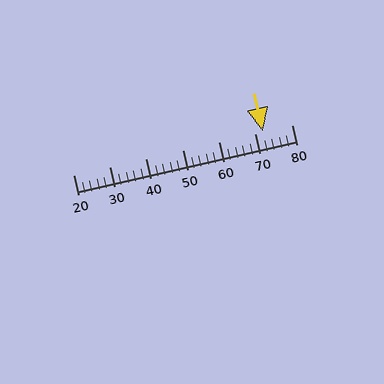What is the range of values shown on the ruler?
The ruler shows values from 20 to 80.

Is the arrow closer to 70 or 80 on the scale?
The arrow is closer to 70.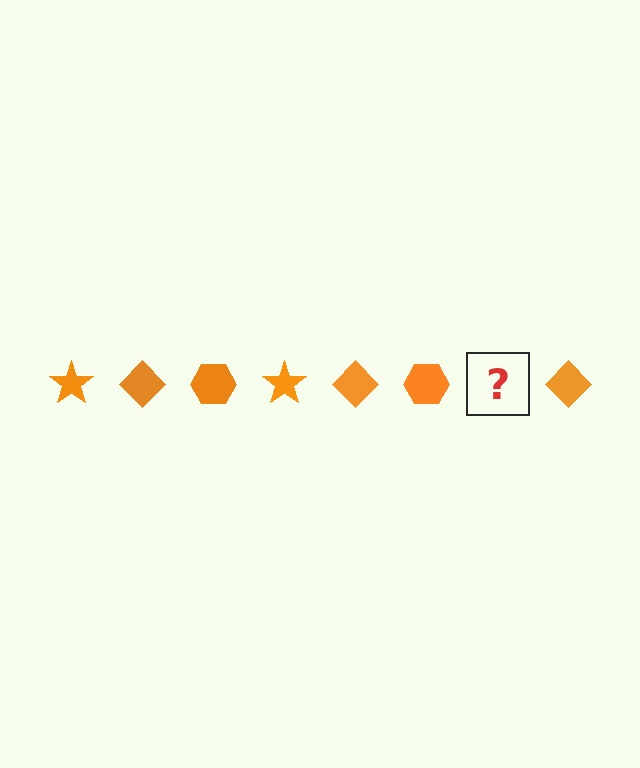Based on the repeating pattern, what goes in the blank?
The blank should be an orange star.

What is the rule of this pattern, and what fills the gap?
The rule is that the pattern cycles through star, diamond, hexagon shapes in orange. The gap should be filled with an orange star.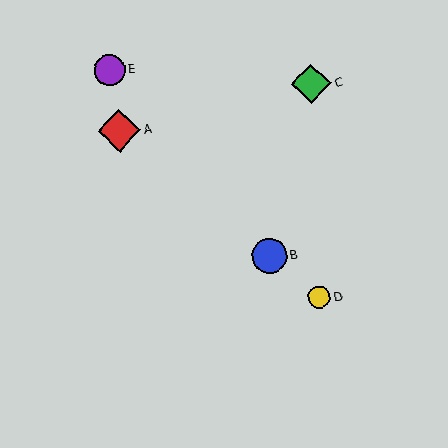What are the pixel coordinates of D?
Object D is at (319, 298).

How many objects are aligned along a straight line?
3 objects (A, B, D) are aligned along a straight line.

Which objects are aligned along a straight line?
Objects A, B, D are aligned along a straight line.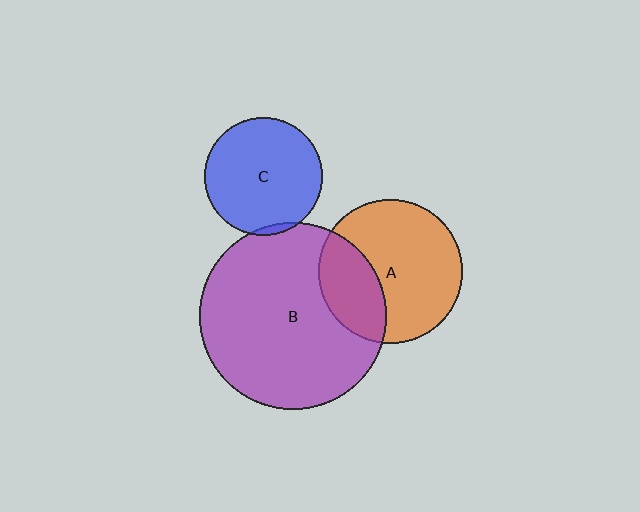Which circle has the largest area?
Circle B (purple).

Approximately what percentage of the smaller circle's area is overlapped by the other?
Approximately 5%.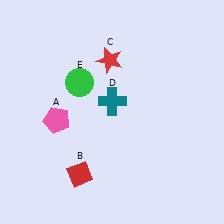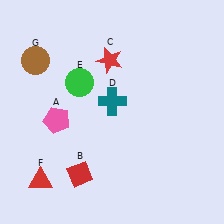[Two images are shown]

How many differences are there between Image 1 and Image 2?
There are 2 differences between the two images.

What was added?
A red triangle (F), a brown circle (G) were added in Image 2.